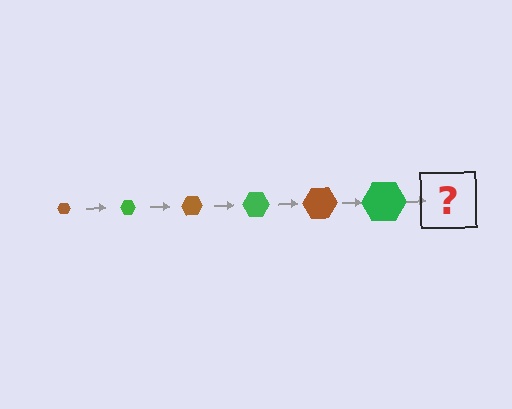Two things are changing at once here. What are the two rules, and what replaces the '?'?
The two rules are that the hexagon grows larger each step and the color cycles through brown and green. The '?' should be a brown hexagon, larger than the previous one.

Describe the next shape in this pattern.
It should be a brown hexagon, larger than the previous one.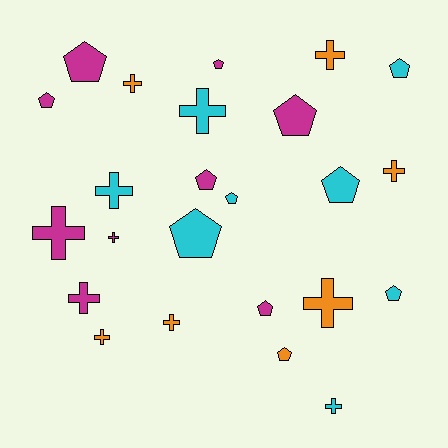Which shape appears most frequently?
Cross, with 12 objects.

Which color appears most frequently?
Magenta, with 9 objects.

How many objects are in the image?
There are 24 objects.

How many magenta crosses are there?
There are 3 magenta crosses.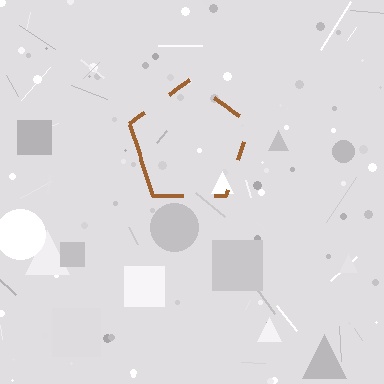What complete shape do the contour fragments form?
The contour fragments form a pentagon.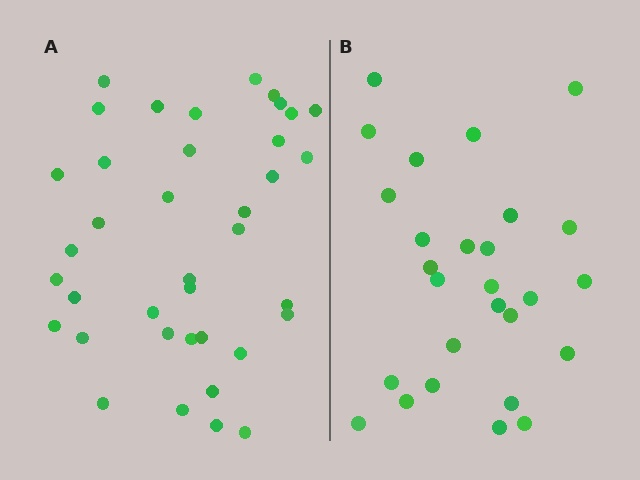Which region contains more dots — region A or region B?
Region A (the left region) has more dots.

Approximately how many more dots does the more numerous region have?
Region A has roughly 12 or so more dots than region B.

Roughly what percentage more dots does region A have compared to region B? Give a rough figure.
About 40% more.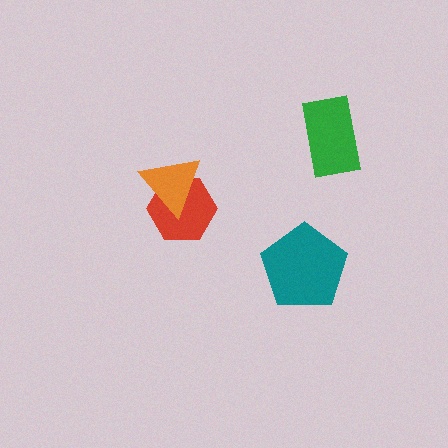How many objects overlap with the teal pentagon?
0 objects overlap with the teal pentagon.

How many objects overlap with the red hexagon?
1 object overlaps with the red hexagon.